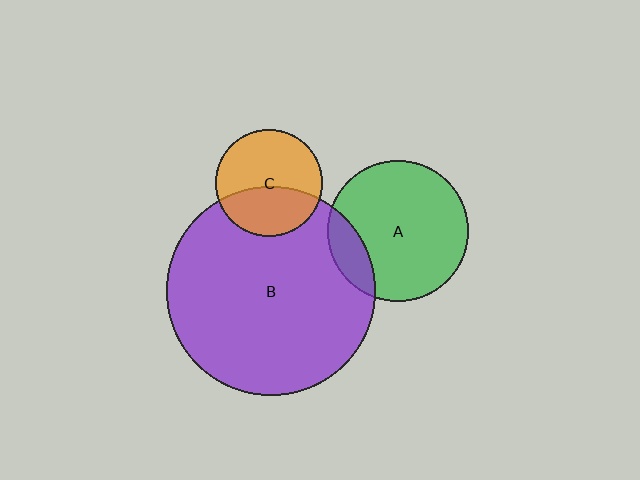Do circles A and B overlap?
Yes.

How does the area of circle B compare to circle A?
Approximately 2.2 times.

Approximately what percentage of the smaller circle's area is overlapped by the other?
Approximately 15%.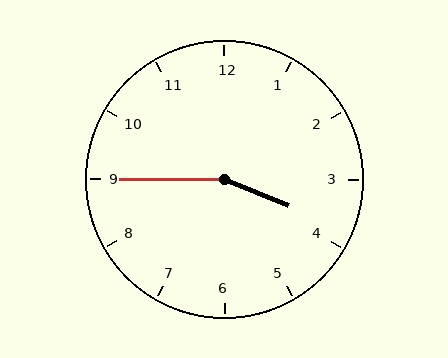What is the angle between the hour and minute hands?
Approximately 158 degrees.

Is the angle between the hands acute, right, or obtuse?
It is obtuse.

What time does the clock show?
3:45.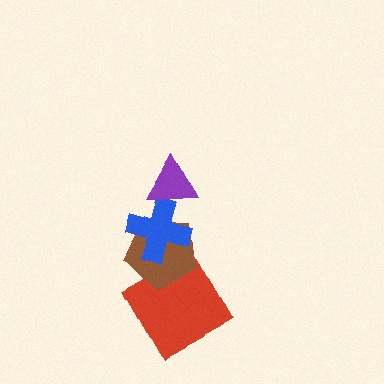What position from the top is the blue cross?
The blue cross is 2nd from the top.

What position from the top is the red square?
The red square is 4th from the top.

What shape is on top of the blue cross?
The purple triangle is on top of the blue cross.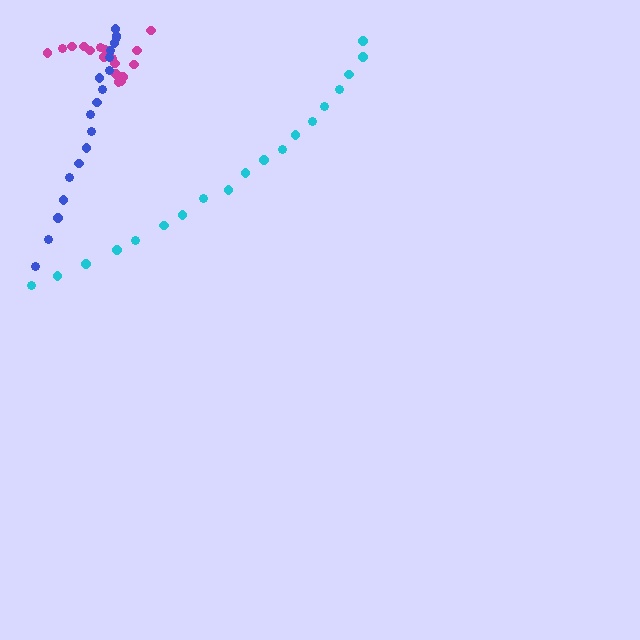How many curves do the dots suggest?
There are 3 distinct paths.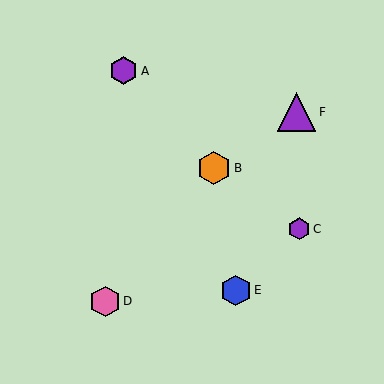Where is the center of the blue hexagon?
The center of the blue hexagon is at (236, 290).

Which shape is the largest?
The purple triangle (labeled F) is the largest.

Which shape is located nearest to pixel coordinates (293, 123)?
The purple triangle (labeled F) at (296, 112) is nearest to that location.